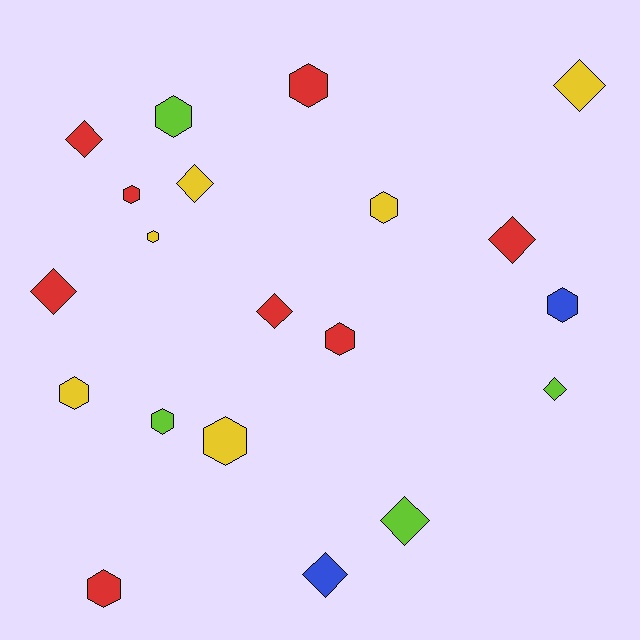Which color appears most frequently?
Red, with 8 objects.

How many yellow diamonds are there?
There are 2 yellow diamonds.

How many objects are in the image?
There are 20 objects.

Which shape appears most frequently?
Hexagon, with 11 objects.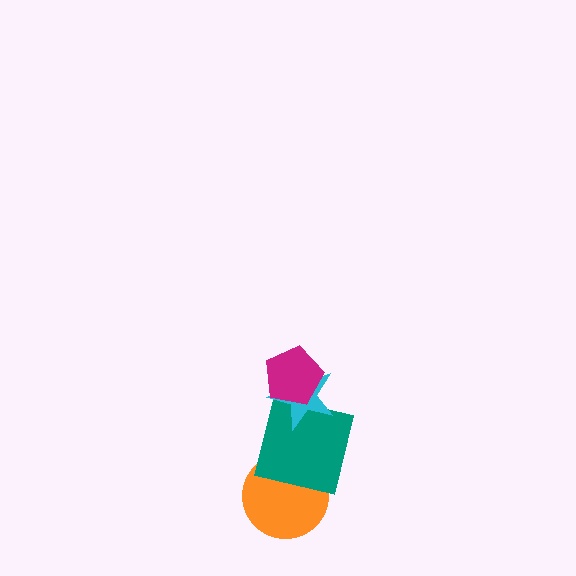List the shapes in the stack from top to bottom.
From top to bottom: the magenta pentagon, the cyan star, the teal square, the orange circle.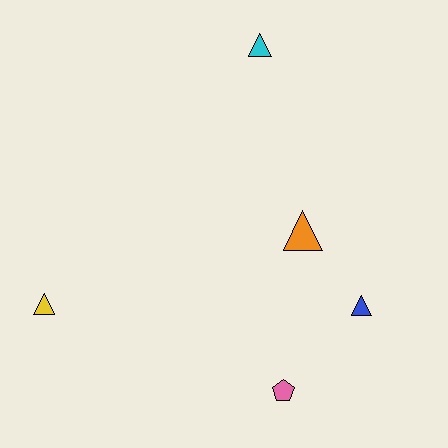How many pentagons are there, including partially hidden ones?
There is 1 pentagon.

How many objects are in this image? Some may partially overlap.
There are 5 objects.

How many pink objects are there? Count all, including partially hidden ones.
There is 1 pink object.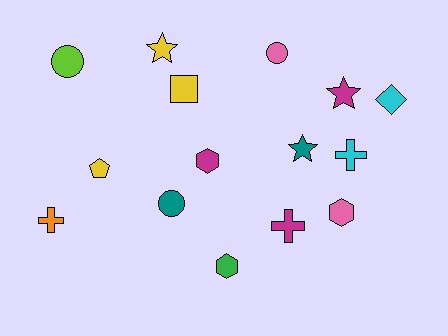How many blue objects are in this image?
There are no blue objects.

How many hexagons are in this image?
There are 3 hexagons.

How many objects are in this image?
There are 15 objects.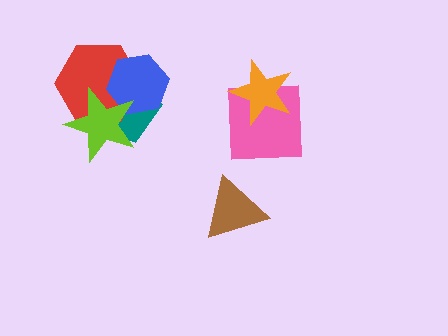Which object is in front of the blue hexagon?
The lime star is in front of the blue hexagon.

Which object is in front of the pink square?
The orange star is in front of the pink square.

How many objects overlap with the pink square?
1 object overlaps with the pink square.